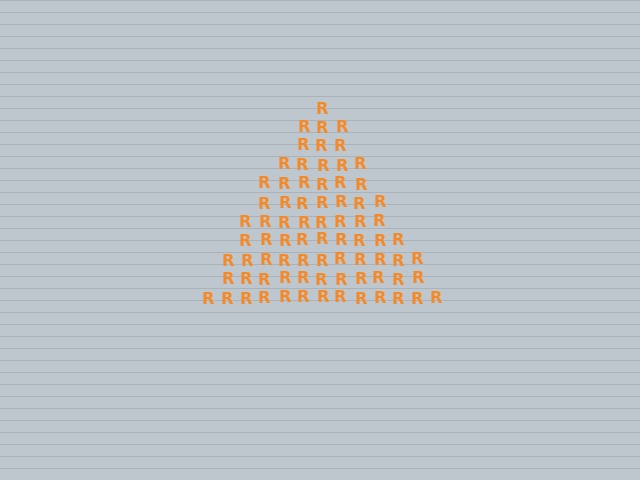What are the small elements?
The small elements are letter R's.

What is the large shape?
The large shape is a triangle.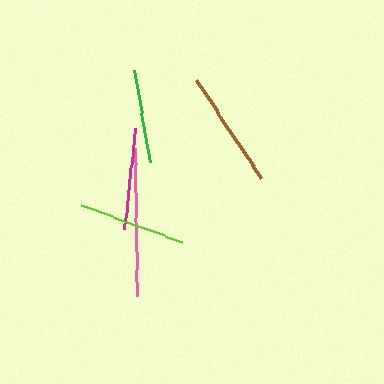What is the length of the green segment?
The green segment is approximately 93 pixels long.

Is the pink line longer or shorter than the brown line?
The pink line is longer than the brown line.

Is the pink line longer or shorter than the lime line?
The pink line is longer than the lime line.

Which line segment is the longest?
The pink line is the longest at approximately 148 pixels.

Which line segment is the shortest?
The green line is the shortest at approximately 93 pixels.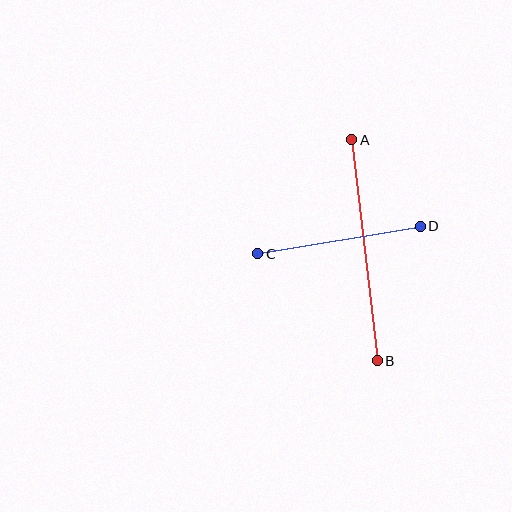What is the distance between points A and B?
The distance is approximately 223 pixels.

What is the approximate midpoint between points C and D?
The midpoint is at approximately (339, 240) pixels.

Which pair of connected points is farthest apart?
Points A and B are farthest apart.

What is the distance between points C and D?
The distance is approximately 165 pixels.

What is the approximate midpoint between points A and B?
The midpoint is at approximately (364, 250) pixels.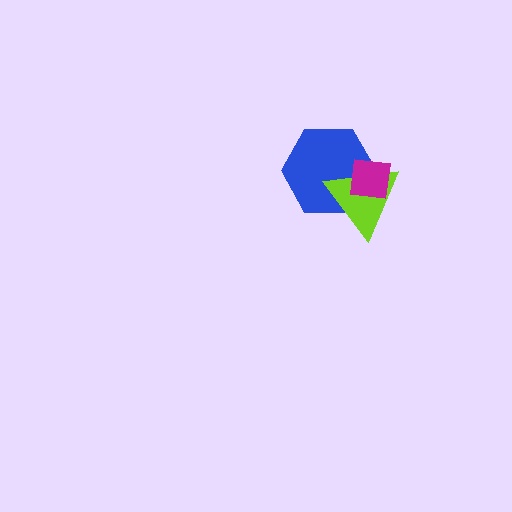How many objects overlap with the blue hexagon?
2 objects overlap with the blue hexagon.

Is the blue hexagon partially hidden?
Yes, it is partially covered by another shape.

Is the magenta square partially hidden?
No, no other shape covers it.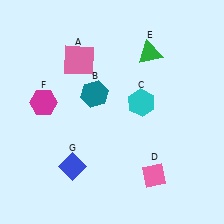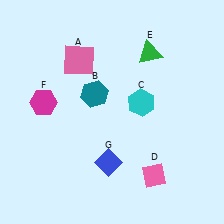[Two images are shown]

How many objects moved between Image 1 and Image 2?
1 object moved between the two images.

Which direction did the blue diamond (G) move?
The blue diamond (G) moved right.